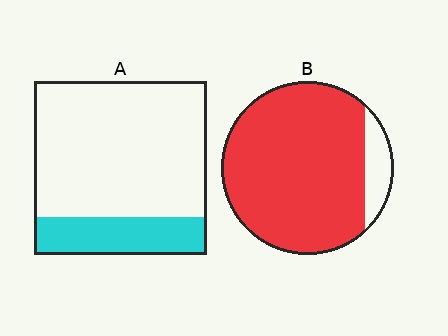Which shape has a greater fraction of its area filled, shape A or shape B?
Shape B.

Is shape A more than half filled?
No.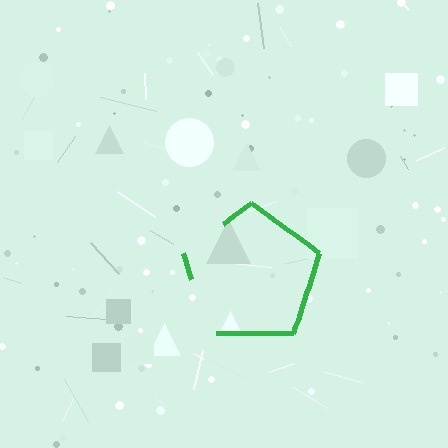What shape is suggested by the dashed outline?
The dashed outline suggests a pentagon.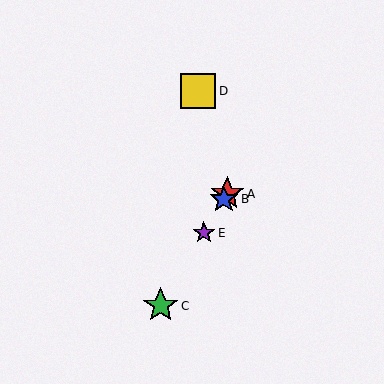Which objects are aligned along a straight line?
Objects A, B, C, E are aligned along a straight line.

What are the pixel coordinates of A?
Object A is at (227, 194).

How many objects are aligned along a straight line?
4 objects (A, B, C, E) are aligned along a straight line.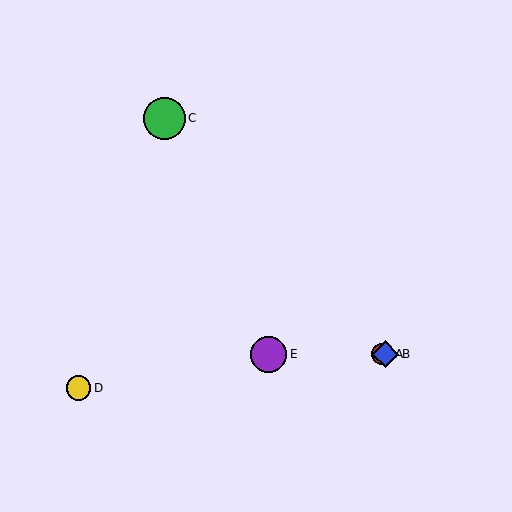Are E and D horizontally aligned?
No, E is at y≈354 and D is at y≈388.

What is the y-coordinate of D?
Object D is at y≈388.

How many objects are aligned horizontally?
3 objects (A, B, E) are aligned horizontally.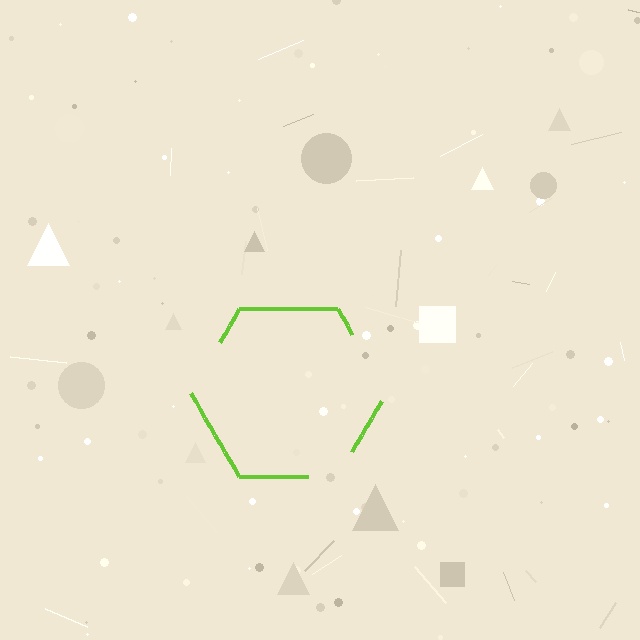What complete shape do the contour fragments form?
The contour fragments form a hexagon.